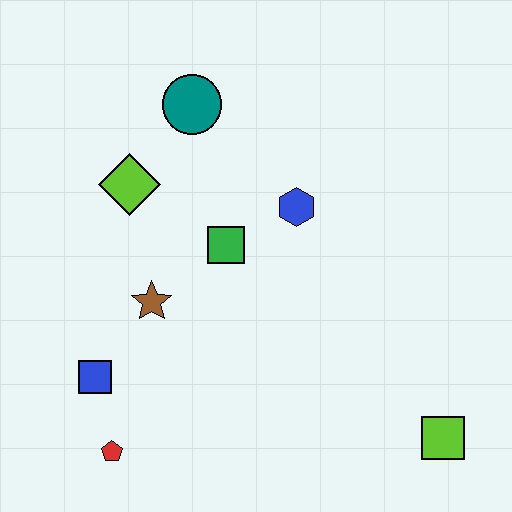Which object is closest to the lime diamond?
The teal circle is closest to the lime diamond.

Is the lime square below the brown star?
Yes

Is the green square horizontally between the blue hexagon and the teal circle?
Yes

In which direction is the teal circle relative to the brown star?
The teal circle is above the brown star.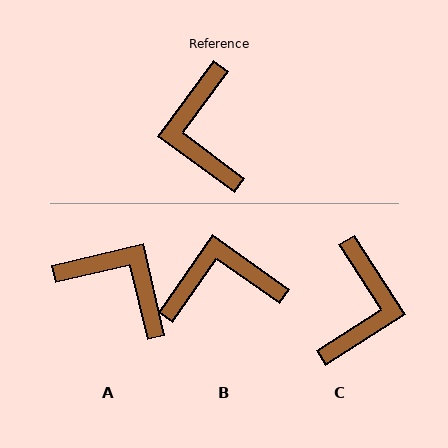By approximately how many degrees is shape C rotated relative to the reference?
Approximately 159 degrees counter-clockwise.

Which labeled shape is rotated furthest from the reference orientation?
C, about 159 degrees away.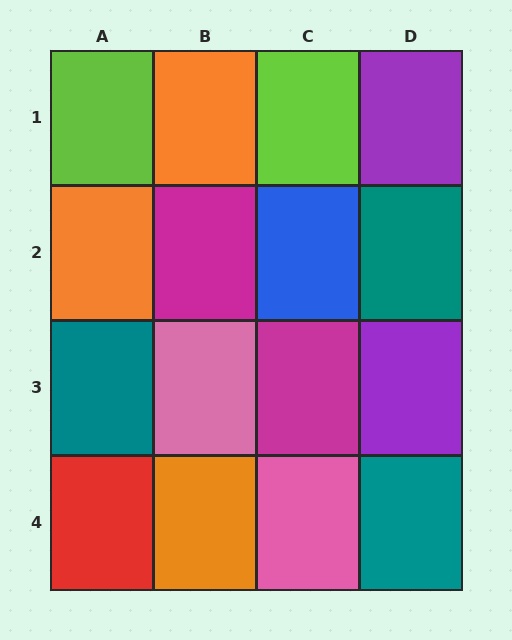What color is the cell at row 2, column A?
Orange.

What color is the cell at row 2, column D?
Teal.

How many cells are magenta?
2 cells are magenta.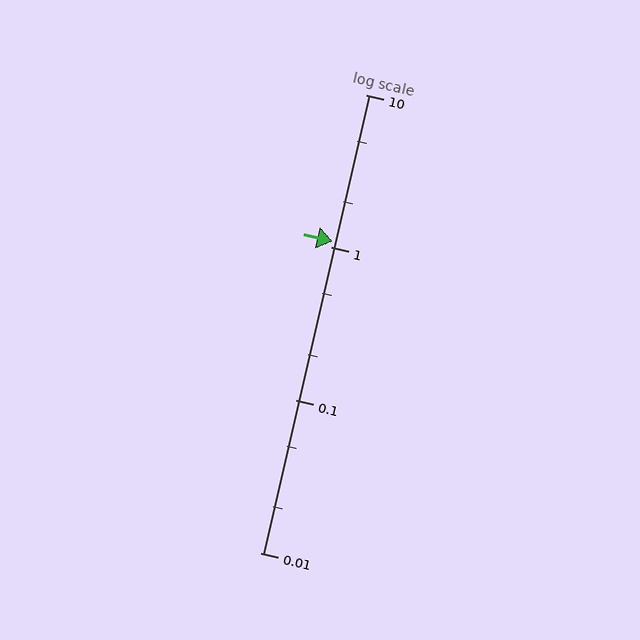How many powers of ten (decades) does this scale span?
The scale spans 3 decades, from 0.01 to 10.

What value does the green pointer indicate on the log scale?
The pointer indicates approximately 1.1.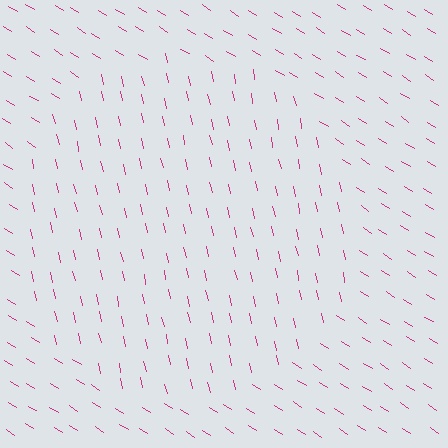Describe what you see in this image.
The image is filled with small magenta line segments. A circle region in the image has lines oriented differently from the surrounding lines, creating a visible texture boundary.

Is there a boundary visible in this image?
Yes, there is a texture boundary formed by a change in line orientation.